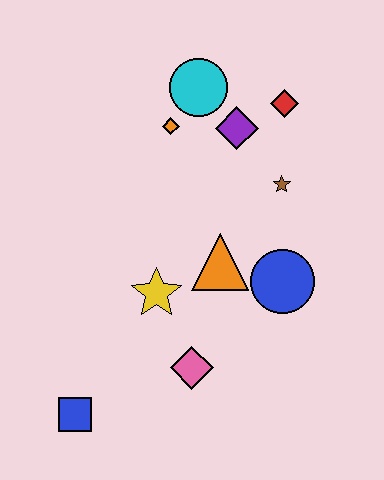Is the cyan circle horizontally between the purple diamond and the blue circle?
No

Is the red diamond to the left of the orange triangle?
No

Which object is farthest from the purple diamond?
The blue square is farthest from the purple diamond.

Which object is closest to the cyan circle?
The orange diamond is closest to the cyan circle.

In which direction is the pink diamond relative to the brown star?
The pink diamond is below the brown star.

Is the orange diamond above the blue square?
Yes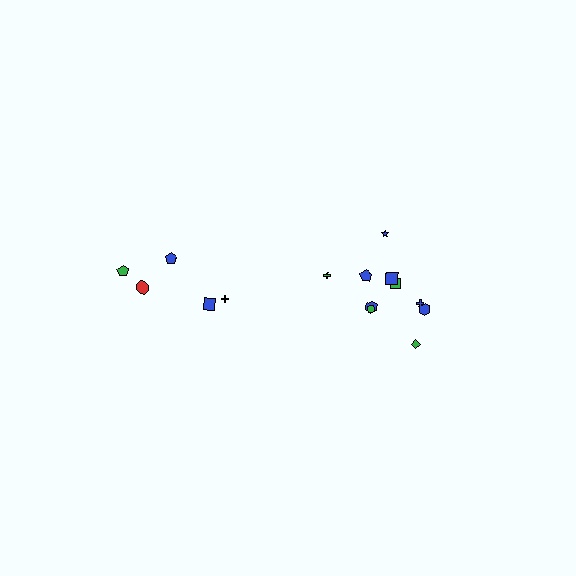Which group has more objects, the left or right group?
The right group.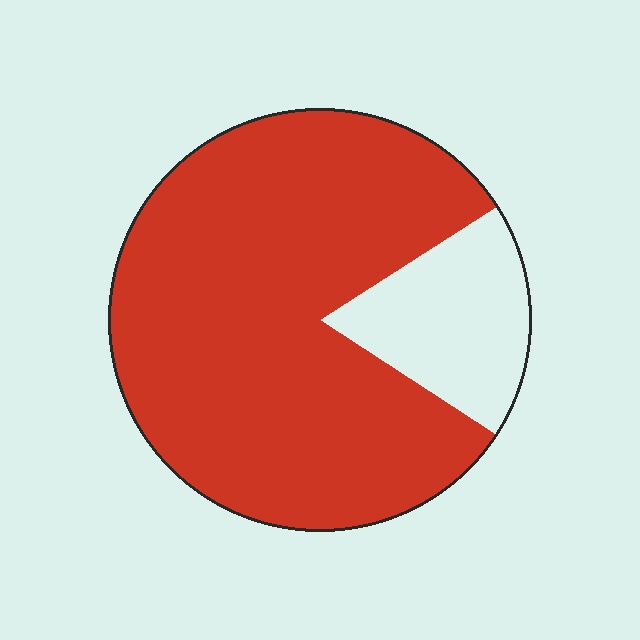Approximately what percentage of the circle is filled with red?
Approximately 80%.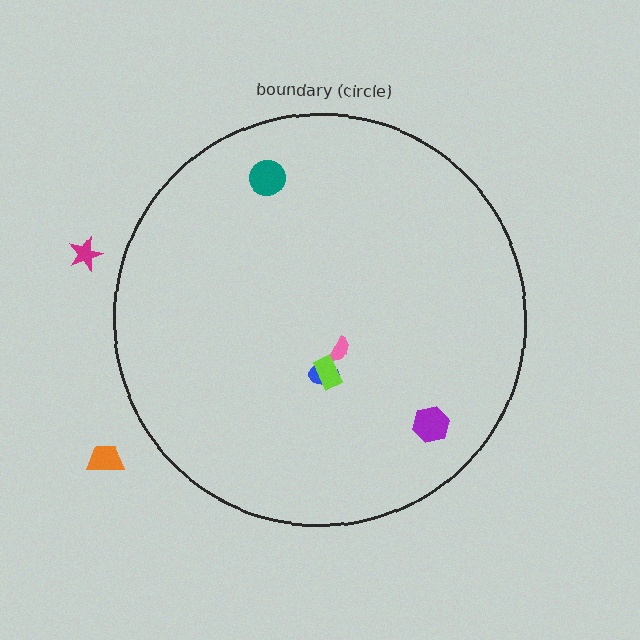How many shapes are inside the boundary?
5 inside, 2 outside.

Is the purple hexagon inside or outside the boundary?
Inside.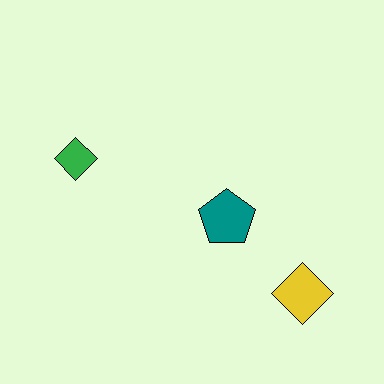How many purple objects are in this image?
There are no purple objects.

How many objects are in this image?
There are 3 objects.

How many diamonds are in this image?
There are 2 diamonds.